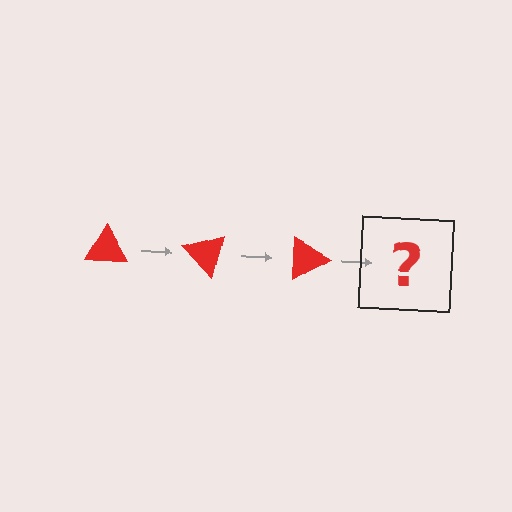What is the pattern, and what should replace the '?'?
The pattern is that the triangle rotates 45 degrees each step. The '?' should be a red triangle rotated 135 degrees.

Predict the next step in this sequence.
The next step is a red triangle rotated 135 degrees.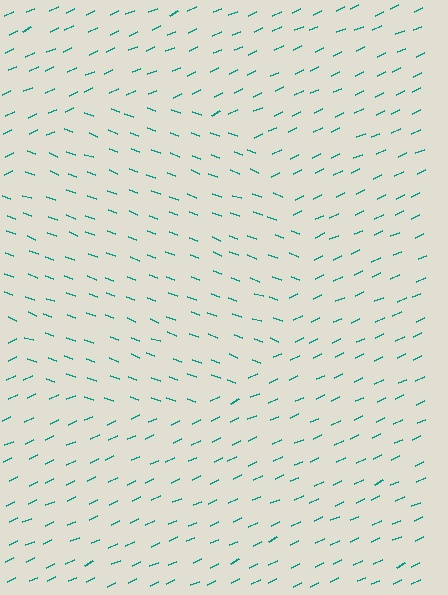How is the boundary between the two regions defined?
The boundary is defined purely by a change in line orientation (approximately 45 degrees difference). All lines are the same color and thickness.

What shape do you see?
I see a circle.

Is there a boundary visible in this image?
Yes, there is a texture boundary formed by a change in line orientation.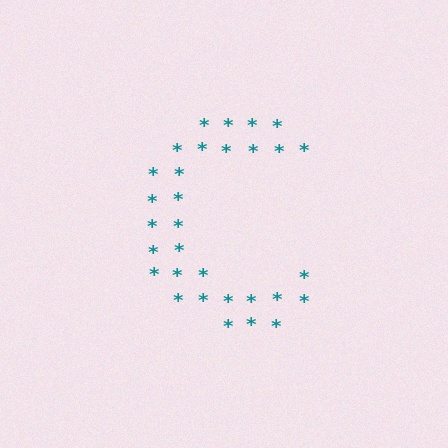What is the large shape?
The large shape is the letter C.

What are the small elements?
The small elements are asterisks.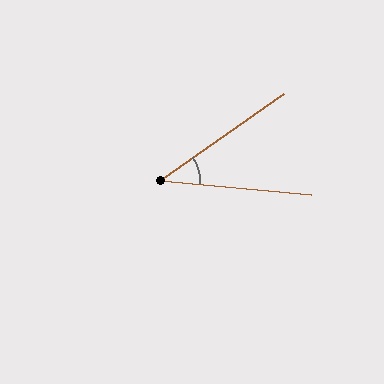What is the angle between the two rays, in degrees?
Approximately 40 degrees.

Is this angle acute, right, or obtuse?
It is acute.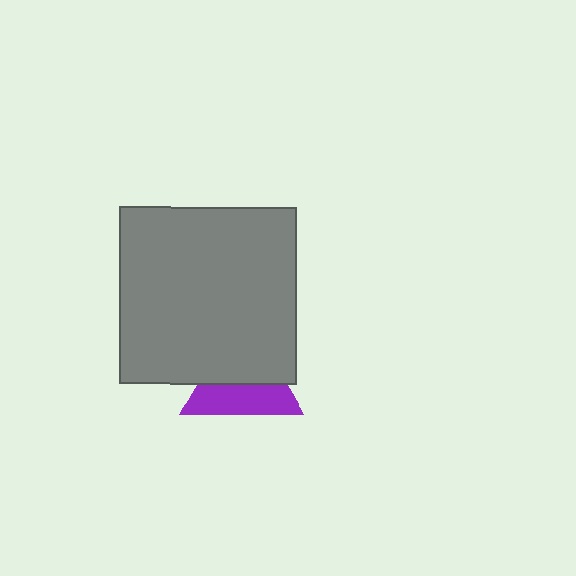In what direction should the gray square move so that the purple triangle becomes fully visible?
The gray square should move up. That is the shortest direction to clear the overlap and leave the purple triangle fully visible.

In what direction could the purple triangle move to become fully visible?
The purple triangle could move down. That would shift it out from behind the gray square entirely.